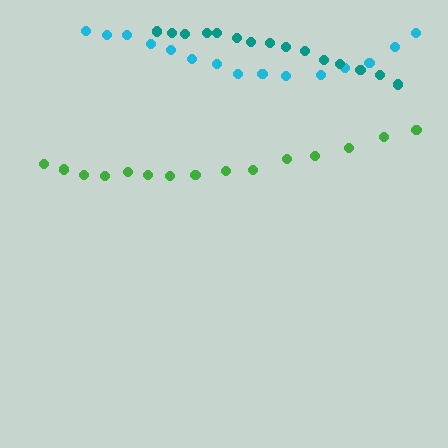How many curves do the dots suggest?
There are 3 distinct paths.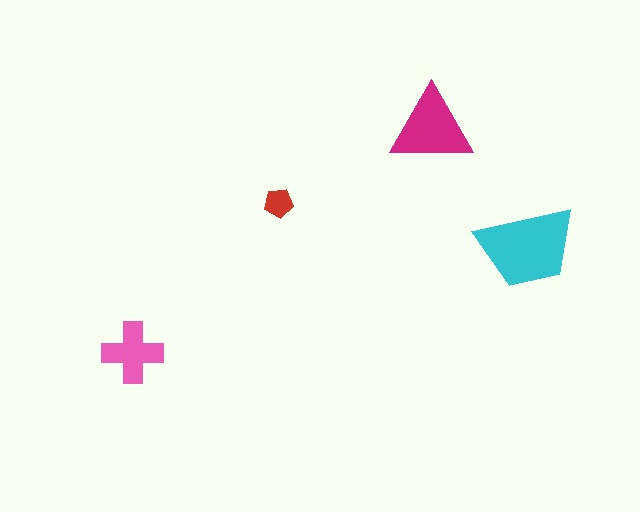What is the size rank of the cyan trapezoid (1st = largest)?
1st.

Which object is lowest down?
The pink cross is bottommost.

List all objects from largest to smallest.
The cyan trapezoid, the magenta triangle, the pink cross, the red pentagon.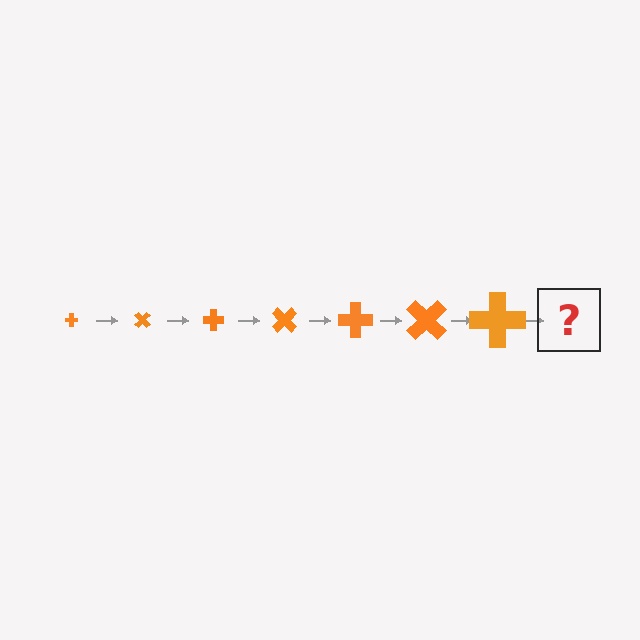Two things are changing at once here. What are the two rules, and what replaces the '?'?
The two rules are that the cross grows larger each step and it rotates 45 degrees each step. The '?' should be a cross, larger than the previous one and rotated 315 degrees from the start.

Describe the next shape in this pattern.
It should be a cross, larger than the previous one and rotated 315 degrees from the start.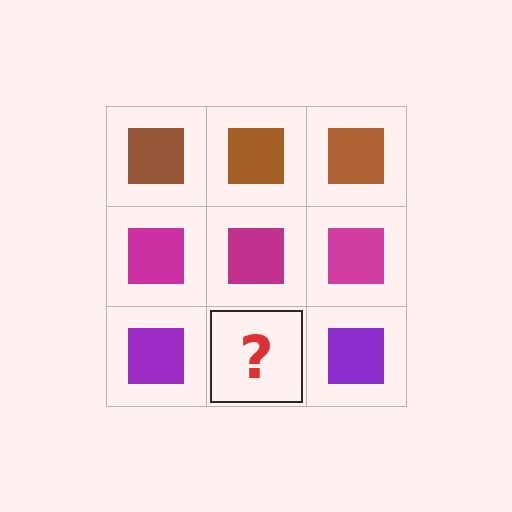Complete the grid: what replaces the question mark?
The question mark should be replaced with a purple square.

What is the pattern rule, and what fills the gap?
The rule is that each row has a consistent color. The gap should be filled with a purple square.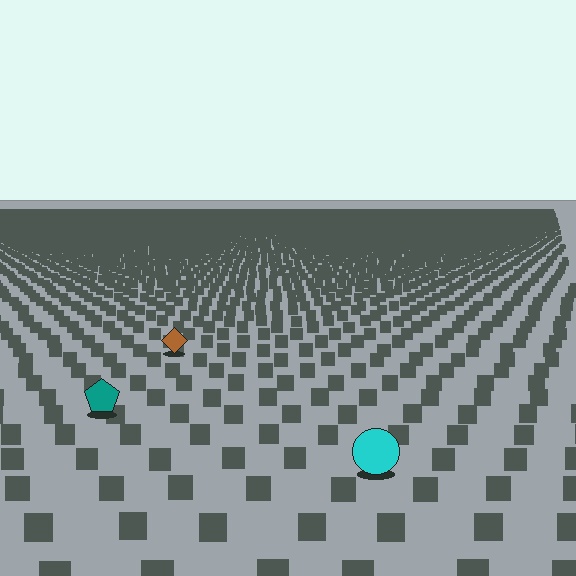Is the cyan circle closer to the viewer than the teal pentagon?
Yes. The cyan circle is closer — you can tell from the texture gradient: the ground texture is coarser near it.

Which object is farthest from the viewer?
The brown diamond is farthest from the viewer. It appears smaller and the ground texture around it is denser.